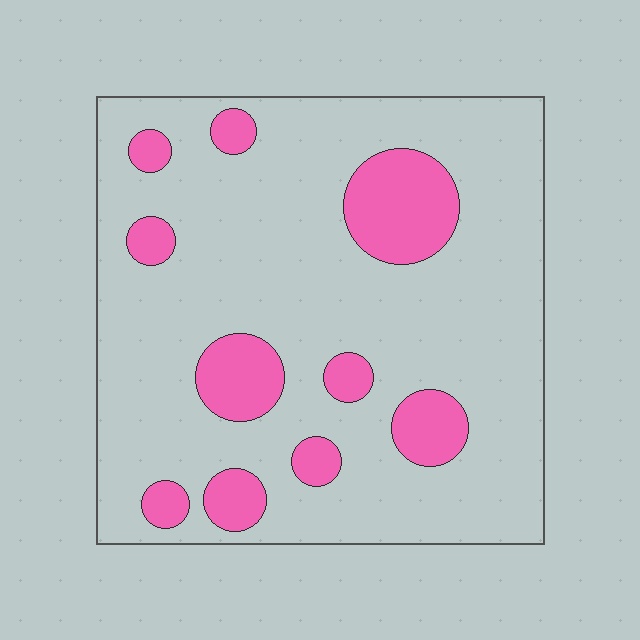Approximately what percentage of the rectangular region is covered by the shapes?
Approximately 20%.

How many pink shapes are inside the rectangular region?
10.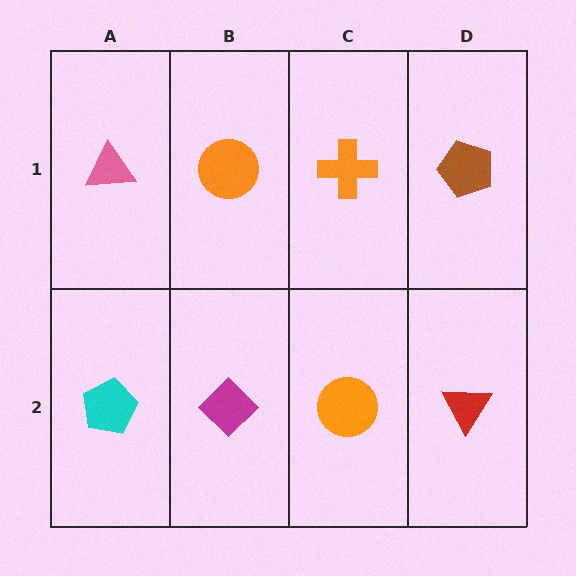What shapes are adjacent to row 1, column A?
A cyan pentagon (row 2, column A), an orange circle (row 1, column B).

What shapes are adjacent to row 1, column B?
A magenta diamond (row 2, column B), a pink triangle (row 1, column A), an orange cross (row 1, column C).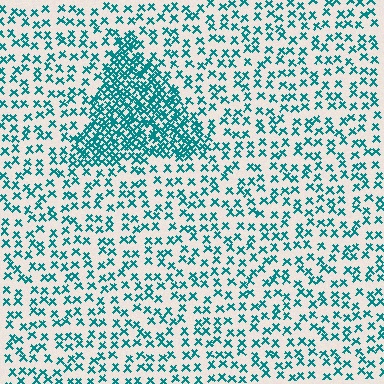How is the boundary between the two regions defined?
The boundary is defined by a change in element density (approximately 2.7x ratio). All elements are the same color, size, and shape.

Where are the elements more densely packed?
The elements are more densely packed inside the triangle boundary.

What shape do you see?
I see a triangle.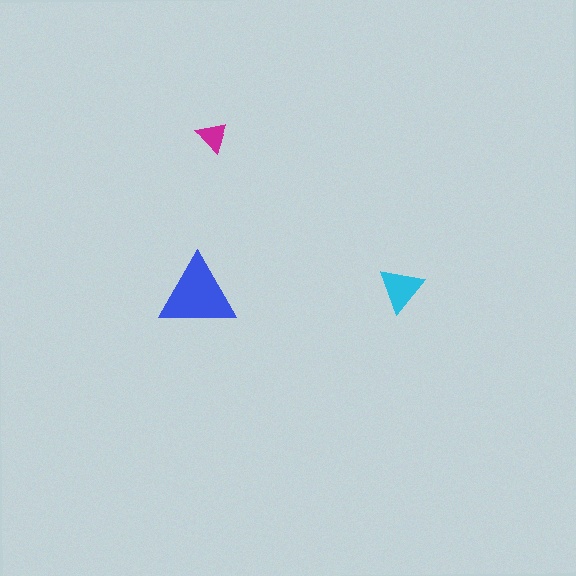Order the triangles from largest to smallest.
the blue one, the cyan one, the magenta one.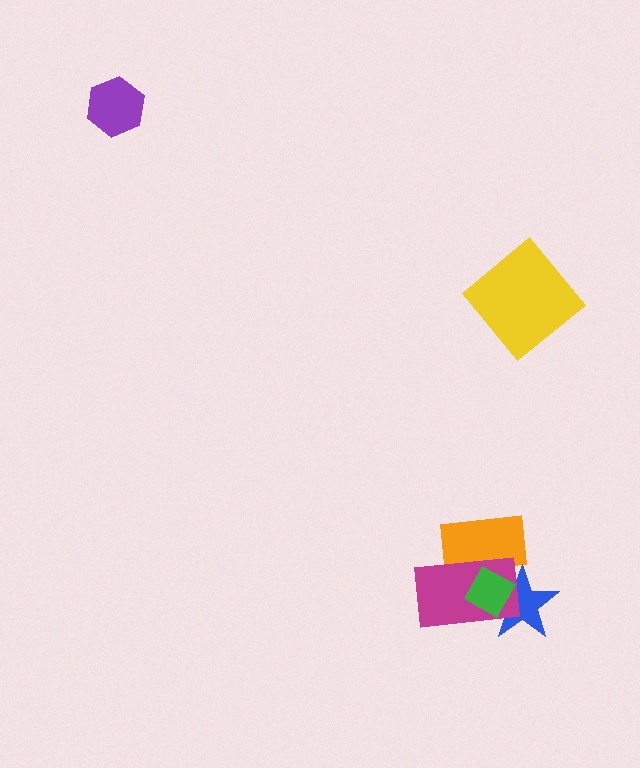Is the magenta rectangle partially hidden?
Yes, it is partially covered by another shape.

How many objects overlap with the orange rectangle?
3 objects overlap with the orange rectangle.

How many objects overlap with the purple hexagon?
0 objects overlap with the purple hexagon.